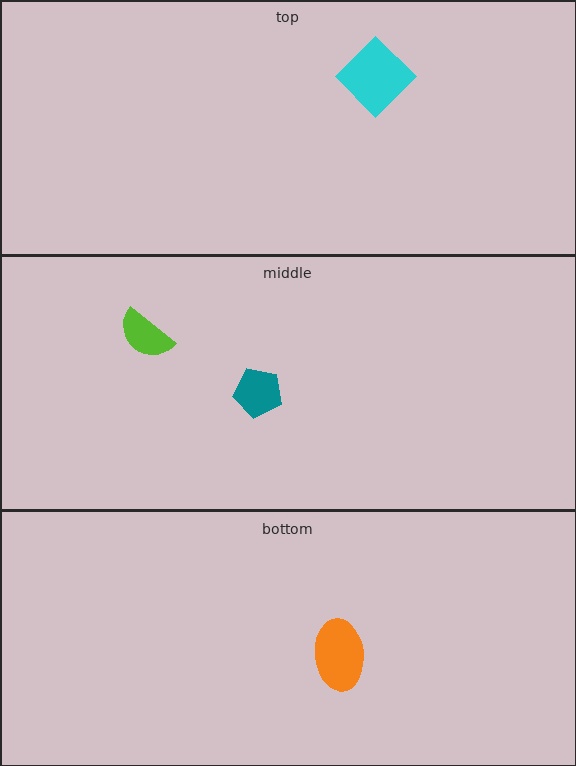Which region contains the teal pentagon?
The middle region.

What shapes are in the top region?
The cyan diamond.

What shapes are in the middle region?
The lime semicircle, the teal pentagon.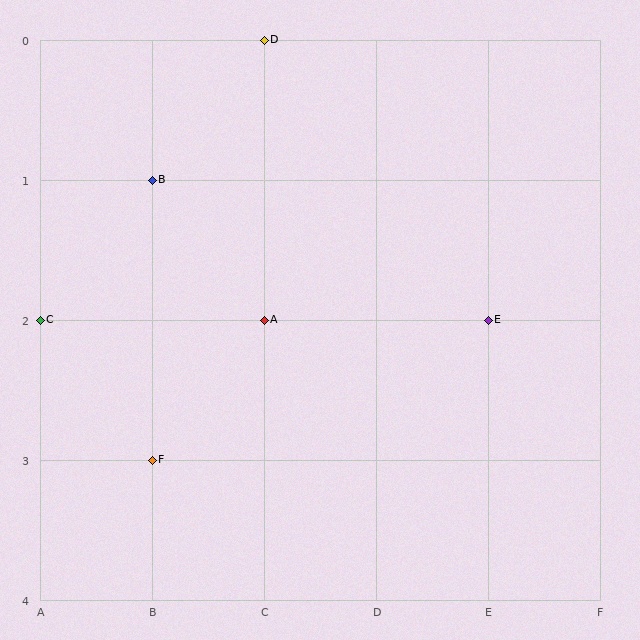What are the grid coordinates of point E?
Point E is at grid coordinates (E, 2).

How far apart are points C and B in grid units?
Points C and B are 1 column and 1 row apart (about 1.4 grid units diagonally).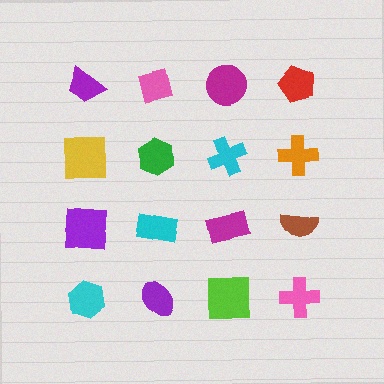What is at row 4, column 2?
A purple ellipse.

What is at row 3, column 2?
A cyan rectangle.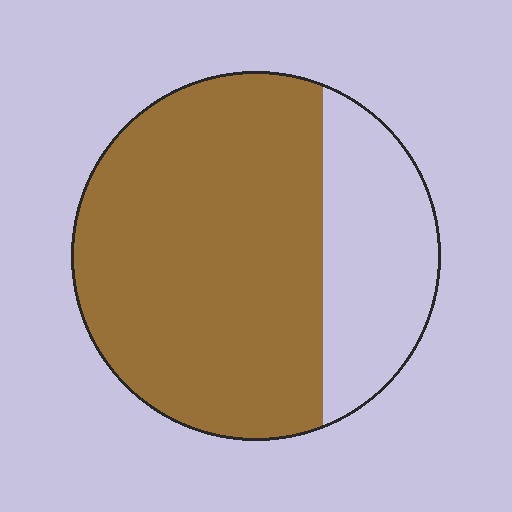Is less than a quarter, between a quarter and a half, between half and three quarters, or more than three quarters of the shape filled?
Between half and three quarters.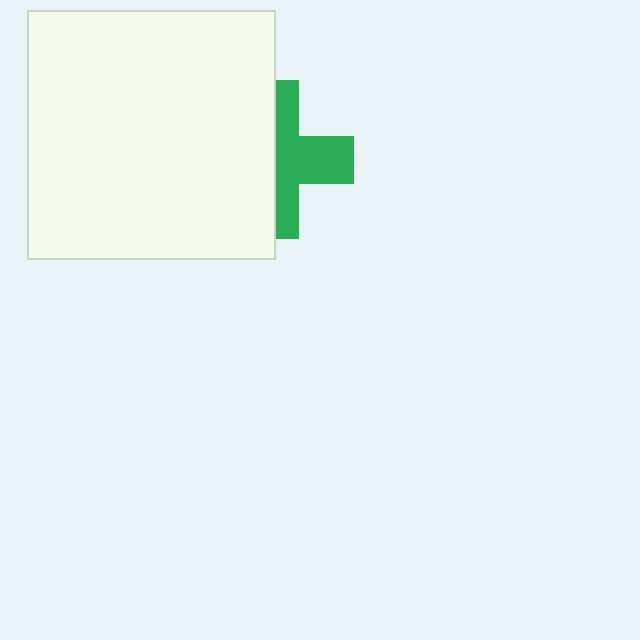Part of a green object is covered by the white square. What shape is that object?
It is a cross.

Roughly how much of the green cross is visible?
About half of it is visible (roughly 50%).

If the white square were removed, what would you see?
You would see the complete green cross.